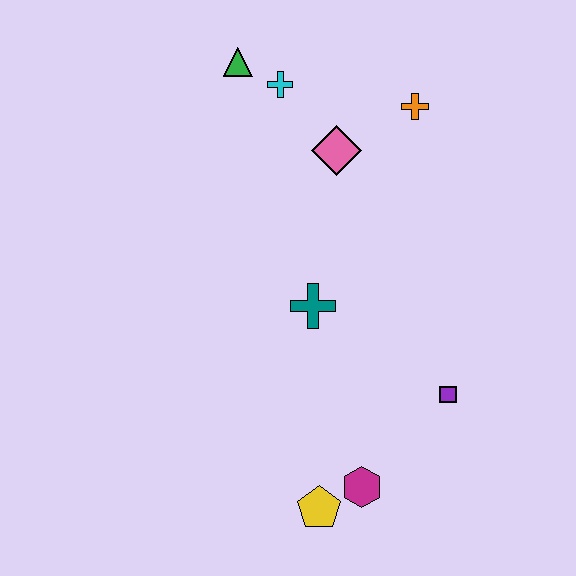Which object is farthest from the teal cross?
The green triangle is farthest from the teal cross.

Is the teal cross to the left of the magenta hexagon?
Yes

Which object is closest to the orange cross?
The pink diamond is closest to the orange cross.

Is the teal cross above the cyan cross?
No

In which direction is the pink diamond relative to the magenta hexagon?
The pink diamond is above the magenta hexagon.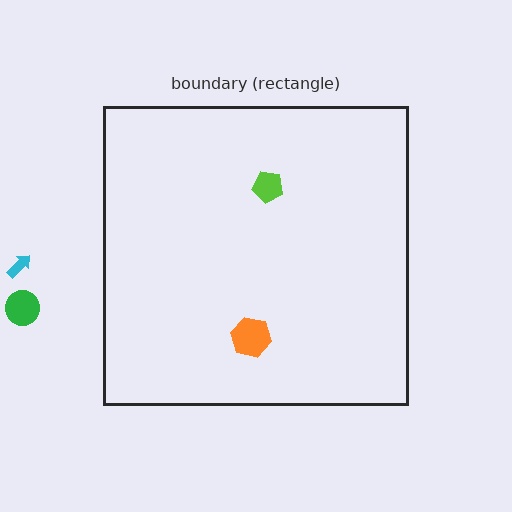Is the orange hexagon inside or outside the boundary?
Inside.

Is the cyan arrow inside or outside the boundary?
Outside.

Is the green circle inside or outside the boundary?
Outside.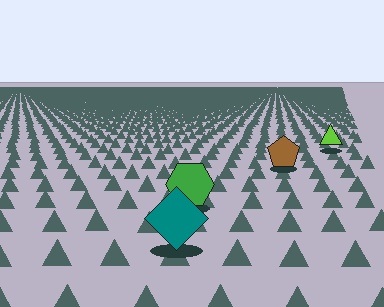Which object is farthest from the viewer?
The lime triangle is farthest from the viewer. It appears smaller and the ground texture around it is denser.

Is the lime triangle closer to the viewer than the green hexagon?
No. The green hexagon is closer — you can tell from the texture gradient: the ground texture is coarser near it.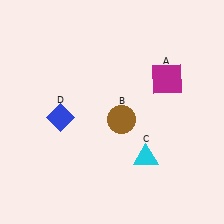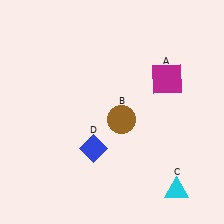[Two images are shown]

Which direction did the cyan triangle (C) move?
The cyan triangle (C) moved down.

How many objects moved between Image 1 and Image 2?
2 objects moved between the two images.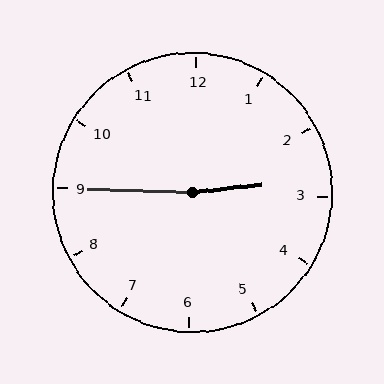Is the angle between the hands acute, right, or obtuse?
It is obtuse.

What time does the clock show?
2:45.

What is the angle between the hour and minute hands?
Approximately 172 degrees.